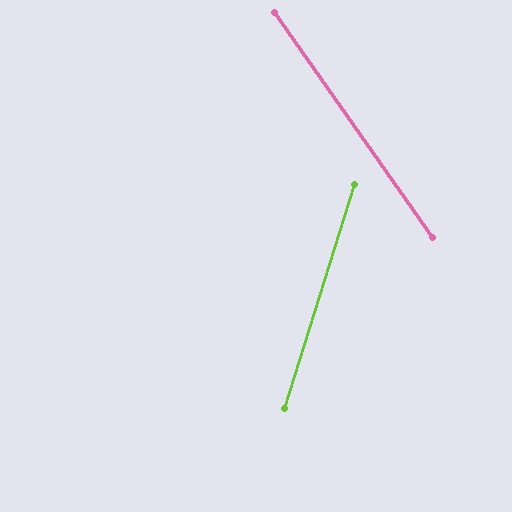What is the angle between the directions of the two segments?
Approximately 52 degrees.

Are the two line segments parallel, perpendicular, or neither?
Neither parallel nor perpendicular — they differ by about 52°.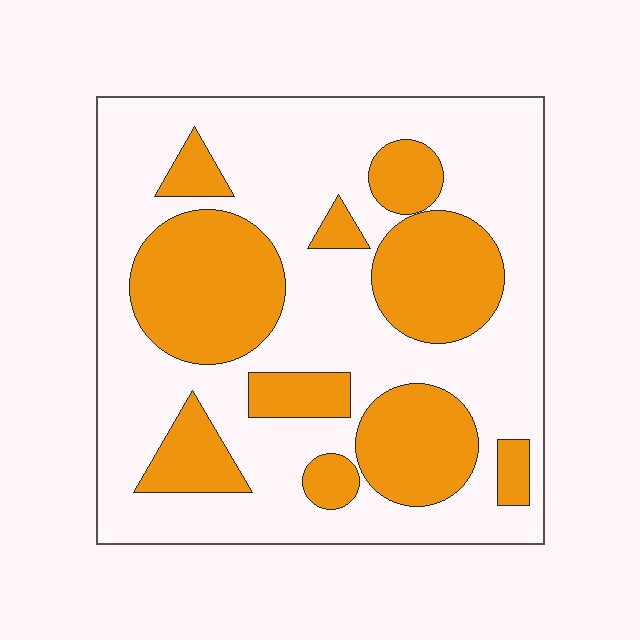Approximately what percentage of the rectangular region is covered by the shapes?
Approximately 35%.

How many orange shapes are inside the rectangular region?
10.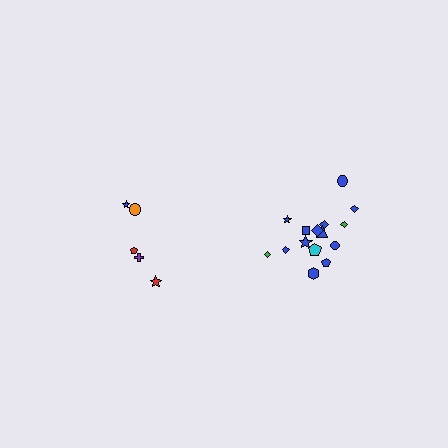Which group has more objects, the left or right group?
The right group.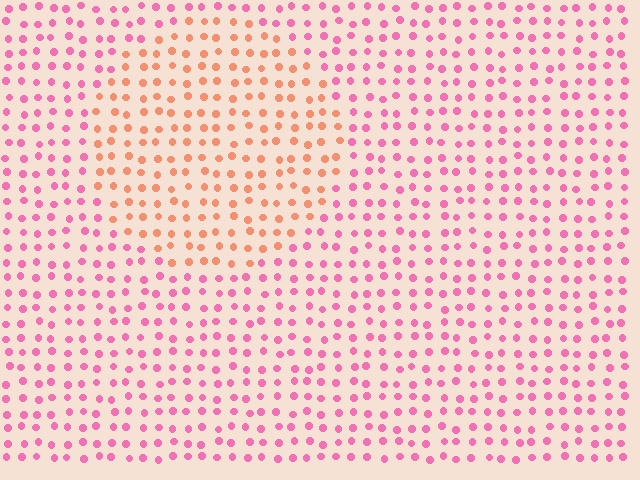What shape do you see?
I see a circle.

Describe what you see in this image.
The image is filled with small pink elements in a uniform arrangement. A circle-shaped region is visible where the elements are tinted to a slightly different hue, forming a subtle color boundary.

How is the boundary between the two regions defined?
The boundary is defined purely by a slight shift in hue (about 45 degrees). Spacing, size, and orientation are identical on both sides.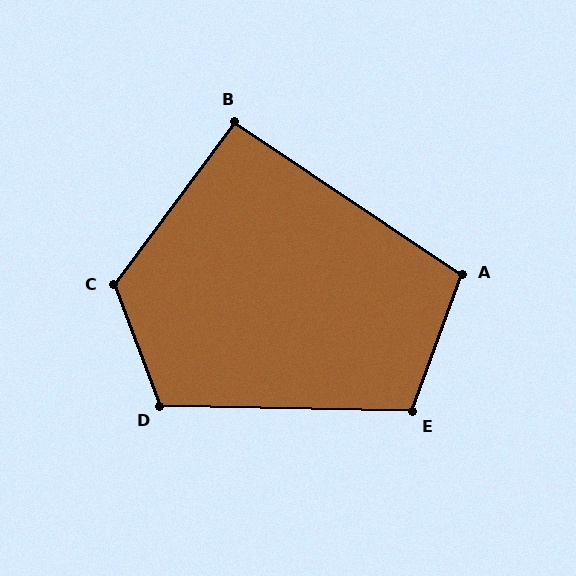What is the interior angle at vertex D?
Approximately 112 degrees (obtuse).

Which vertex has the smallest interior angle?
B, at approximately 93 degrees.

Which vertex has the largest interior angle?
C, at approximately 123 degrees.